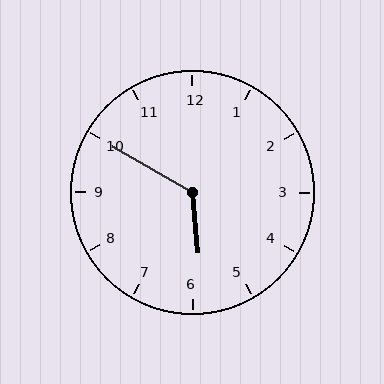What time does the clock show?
5:50.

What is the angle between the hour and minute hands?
Approximately 125 degrees.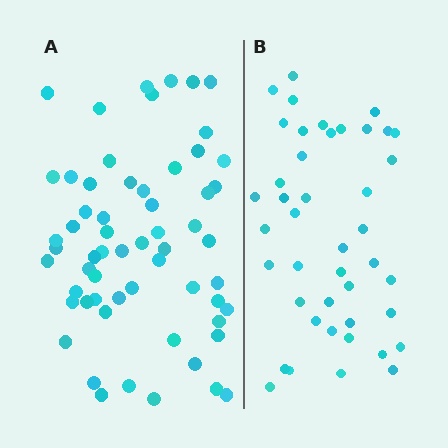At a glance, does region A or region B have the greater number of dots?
Region A (the left region) has more dots.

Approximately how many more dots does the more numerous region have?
Region A has approximately 15 more dots than region B.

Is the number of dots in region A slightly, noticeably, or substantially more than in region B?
Region A has noticeably more, but not dramatically so. The ratio is roughly 1.4 to 1.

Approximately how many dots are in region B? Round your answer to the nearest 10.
About 40 dots. (The exact count is 43, which rounds to 40.)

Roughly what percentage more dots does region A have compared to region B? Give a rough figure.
About 40% more.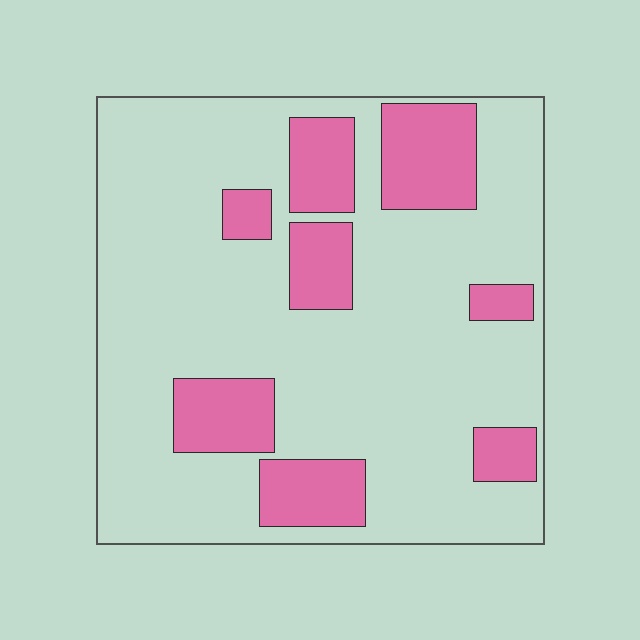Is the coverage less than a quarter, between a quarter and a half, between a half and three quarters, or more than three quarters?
Less than a quarter.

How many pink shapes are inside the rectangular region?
8.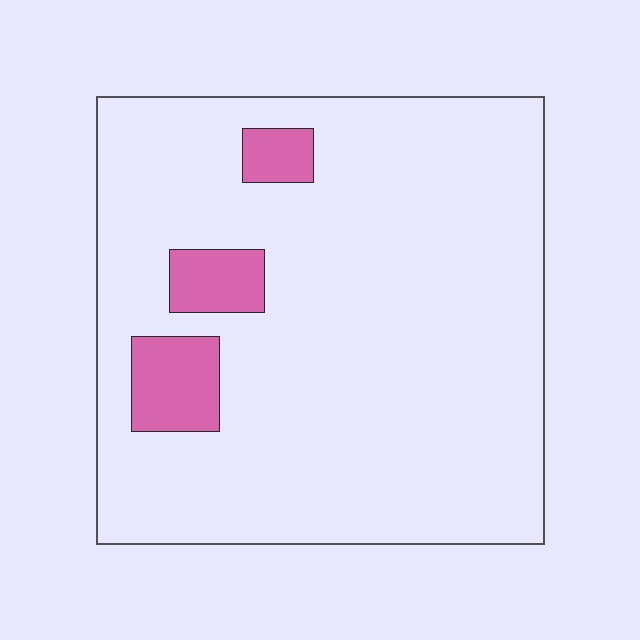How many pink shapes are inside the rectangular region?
3.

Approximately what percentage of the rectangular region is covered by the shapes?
Approximately 10%.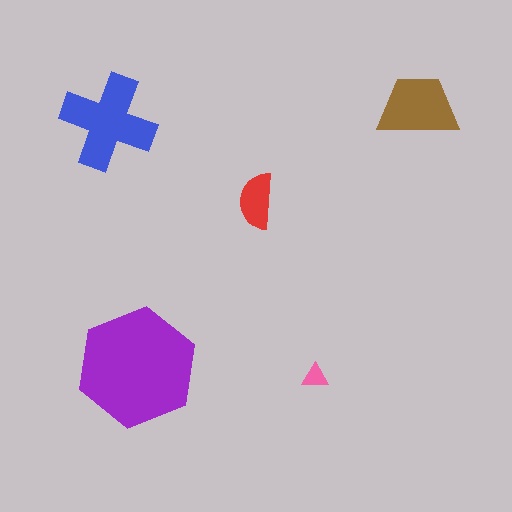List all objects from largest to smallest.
The purple hexagon, the blue cross, the brown trapezoid, the red semicircle, the pink triangle.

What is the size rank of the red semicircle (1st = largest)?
4th.